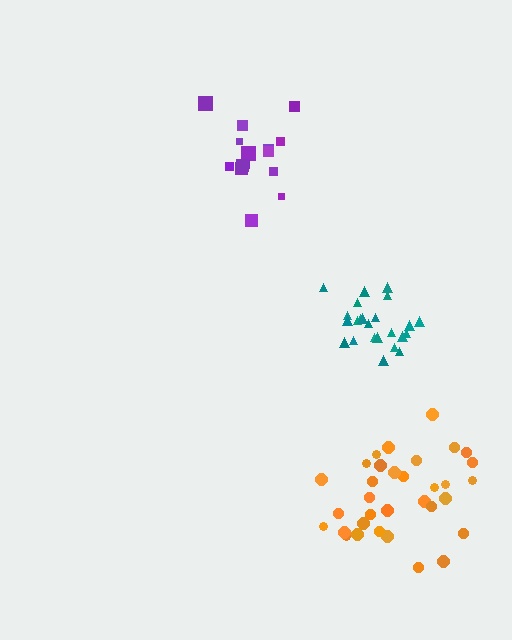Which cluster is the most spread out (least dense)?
Orange.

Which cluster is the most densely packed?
Teal.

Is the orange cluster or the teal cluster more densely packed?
Teal.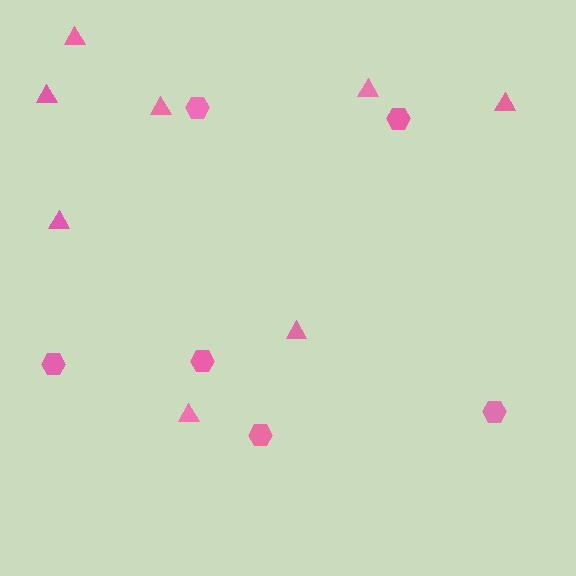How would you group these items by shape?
There are 2 groups: one group of hexagons (6) and one group of triangles (8).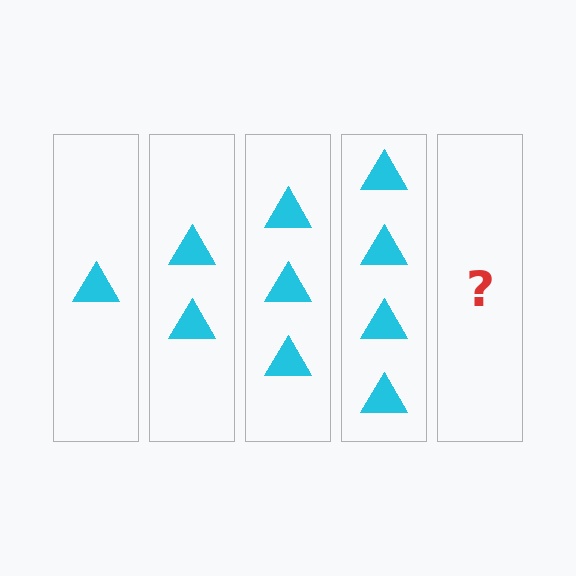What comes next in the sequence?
The next element should be 5 triangles.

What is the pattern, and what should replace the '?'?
The pattern is that each step adds one more triangle. The '?' should be 5 triangles.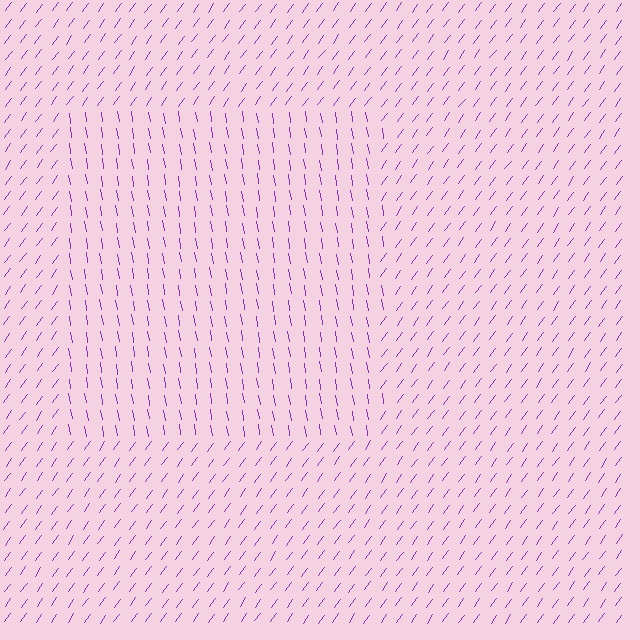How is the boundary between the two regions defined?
The boundary is defined purely by a change in line orientation (approximately 45 degrees difference). All lines are the same color and thickness.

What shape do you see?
I see a rectangle.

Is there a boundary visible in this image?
Yes, there is a texture boundary formed by a change in line orientation.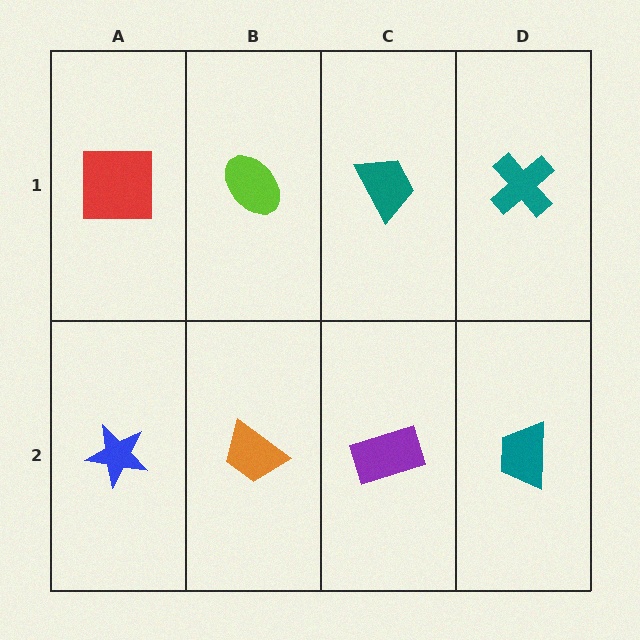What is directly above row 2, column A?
A red square.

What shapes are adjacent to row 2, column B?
A lime ellipse (row 1, column B), a blue star (row 2, column A), a purple rectangle (row 2, column C).